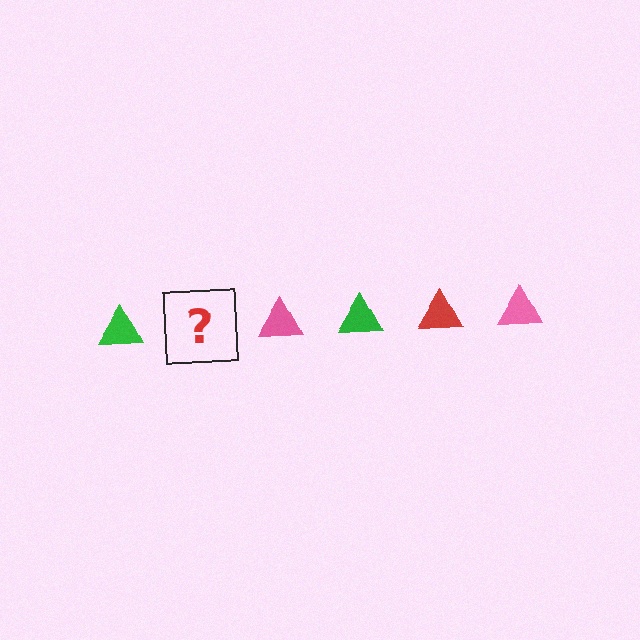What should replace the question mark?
The question mark should be replaced with a red triangle.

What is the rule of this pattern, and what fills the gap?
The rule is that the pattern cycles through green, red, pink triangles. The gap should be filled with a red triangle.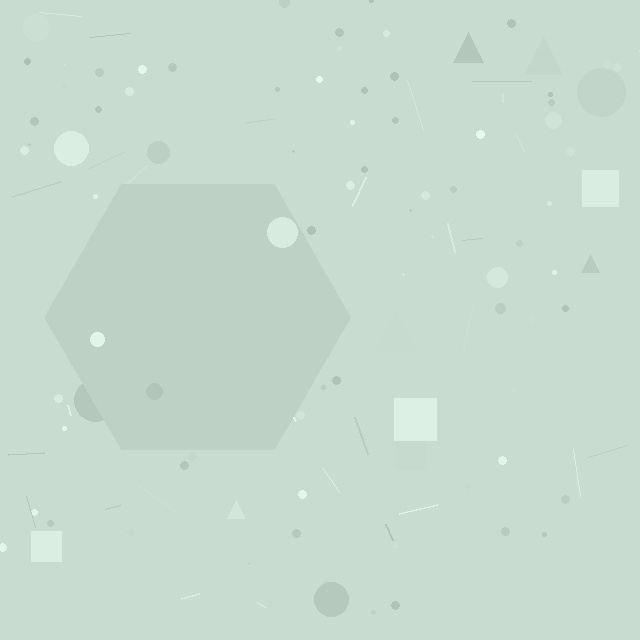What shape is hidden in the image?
A hexagon is hidden in the image.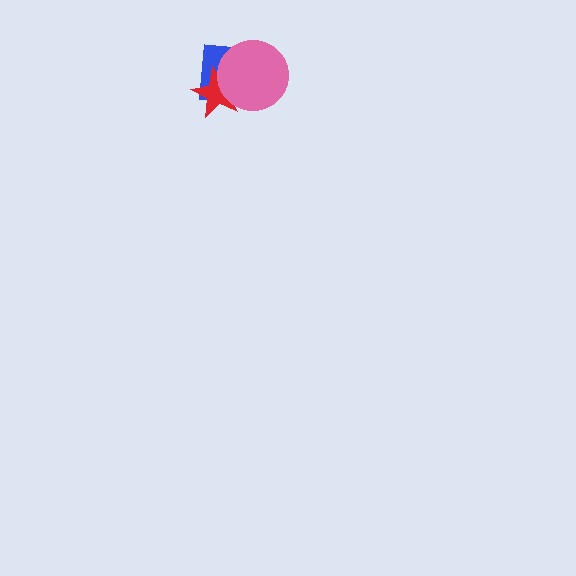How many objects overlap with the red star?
2 objects overlap with the red star.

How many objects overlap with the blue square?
2 objects overlap with the blue square.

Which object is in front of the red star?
The pink circle is in front of the red star.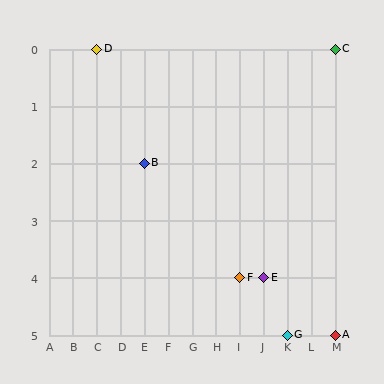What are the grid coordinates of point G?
Point G is at grid coordinates (K, 5).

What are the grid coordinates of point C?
Point C is at grid coordinates (M, 0).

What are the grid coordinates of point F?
Point F is at grid coordinates (I, 4).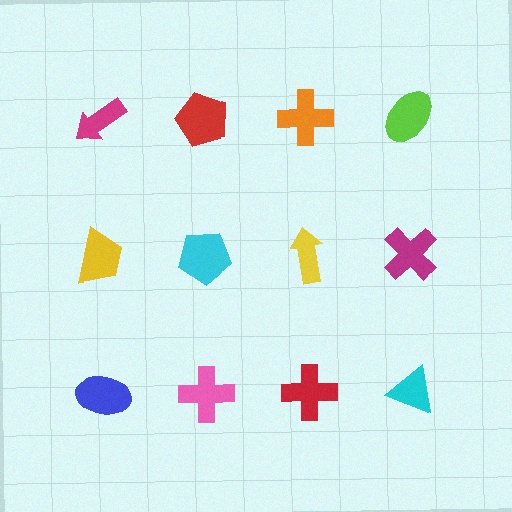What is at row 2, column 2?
A cyan pentagon.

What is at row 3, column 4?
A cyan triangle.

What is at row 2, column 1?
A yellow trapezoid.